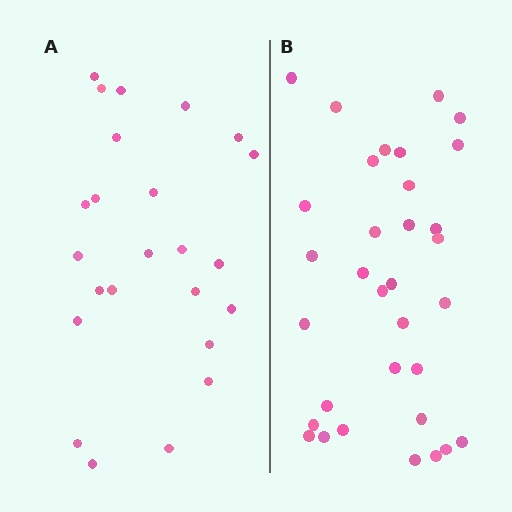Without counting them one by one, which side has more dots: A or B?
Region B (the right region) has more dots.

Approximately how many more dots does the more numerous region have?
Region B has roughly 8 or so more dots than region A.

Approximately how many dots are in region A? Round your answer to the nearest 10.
About 20 dots. (The exact count is 24, which rounds to 20.)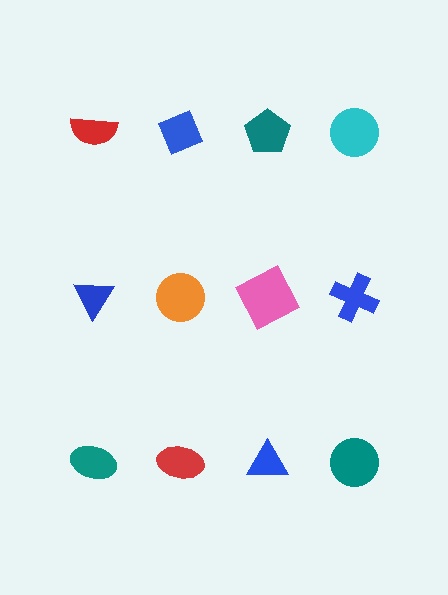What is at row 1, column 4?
A cyan circle.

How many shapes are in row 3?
4 shapes.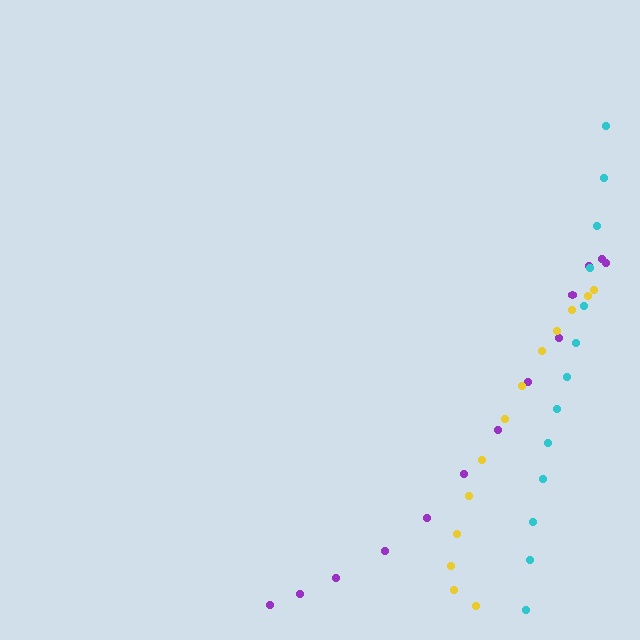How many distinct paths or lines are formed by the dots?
There are 3 distinct paths.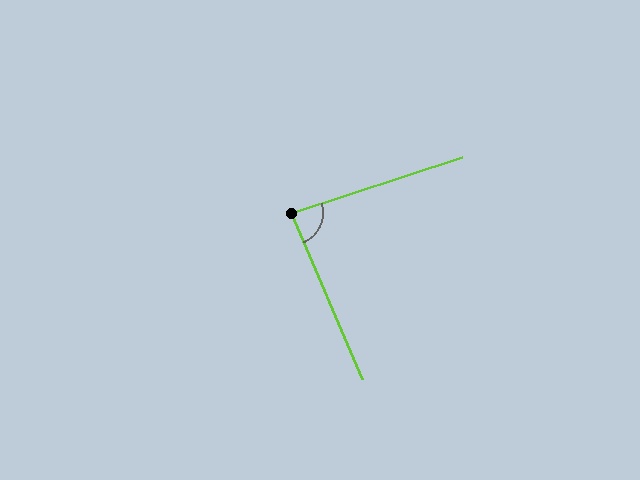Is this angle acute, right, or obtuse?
It is acute.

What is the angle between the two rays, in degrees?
Approximately 85 degrees.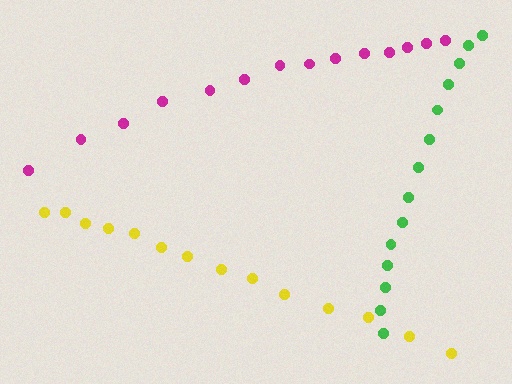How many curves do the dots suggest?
There are 3 distinct paths.